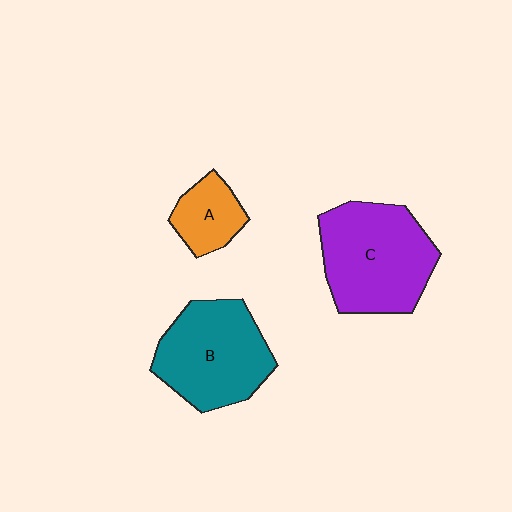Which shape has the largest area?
Shape C (purple).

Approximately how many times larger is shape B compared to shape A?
Approximately 2.4 times.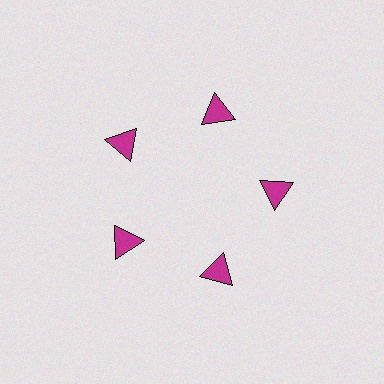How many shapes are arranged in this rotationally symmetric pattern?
There are 5 shapes, arranged in 5 groups of 1.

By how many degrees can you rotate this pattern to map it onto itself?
The pattern maps onto itself every 72 degrees of rotation.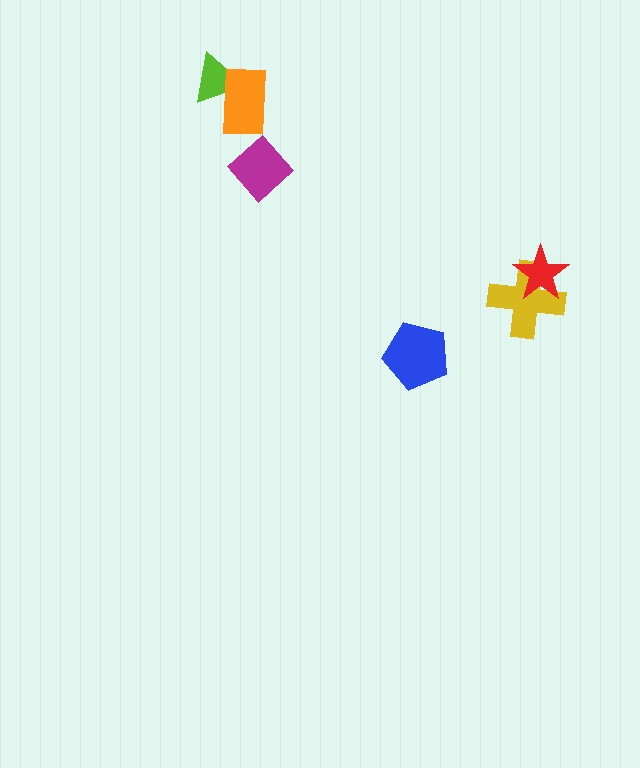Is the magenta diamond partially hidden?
No, no other shape covers it.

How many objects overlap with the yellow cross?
1 object overlaps with the yellow cross.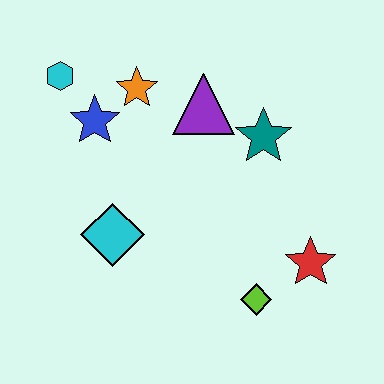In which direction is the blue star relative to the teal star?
The blue star is to the left of the teal star.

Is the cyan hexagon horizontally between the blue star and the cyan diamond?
No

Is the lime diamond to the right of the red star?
No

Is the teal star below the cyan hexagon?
Yes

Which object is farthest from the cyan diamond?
The red star is farthest from the cyan diamond.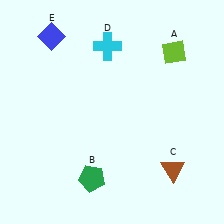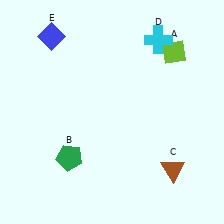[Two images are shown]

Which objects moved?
The objects that moved are: the green pentagon (B), the cyan cross (D).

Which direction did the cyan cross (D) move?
The cyan cross (D) moved right.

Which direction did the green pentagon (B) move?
The green pentagon (B) moved left.